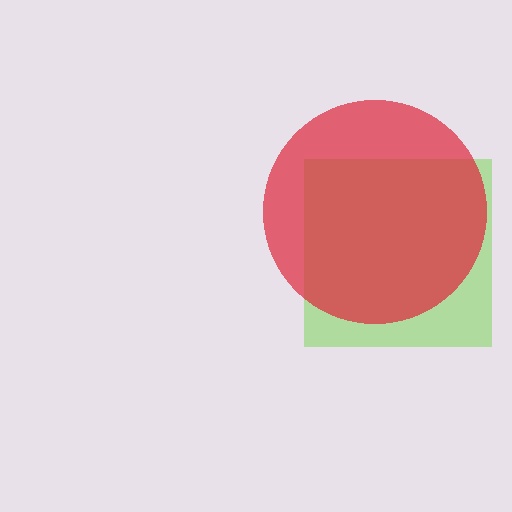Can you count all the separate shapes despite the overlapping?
Yes, there are 2 separate shapes.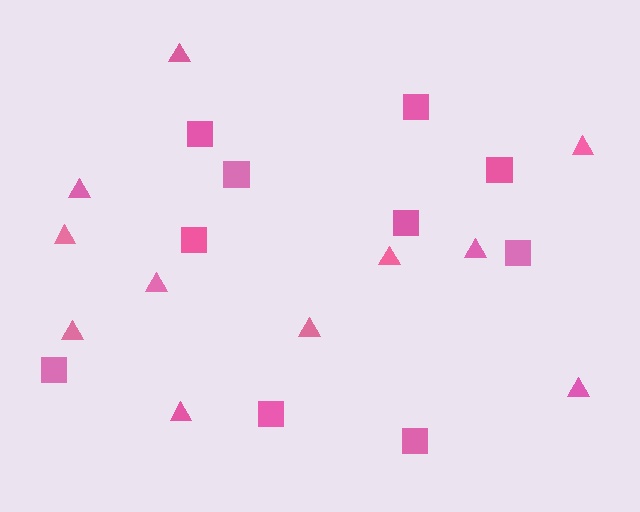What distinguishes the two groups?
There are 2 groups: one group of triangles (11) and one group of squares (10).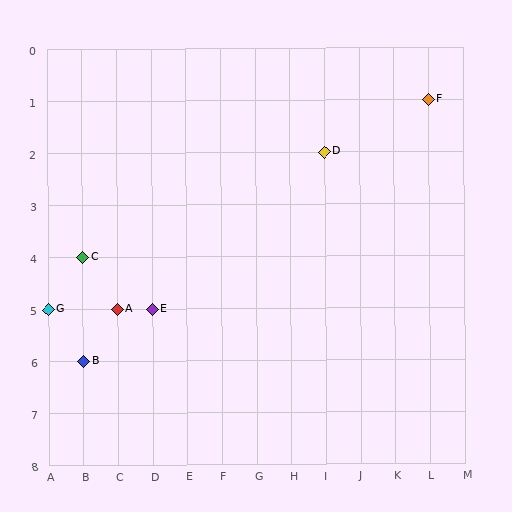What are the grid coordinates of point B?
Point B is at grid coordinates (B, 6).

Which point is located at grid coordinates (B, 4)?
Point C is at (B, 4).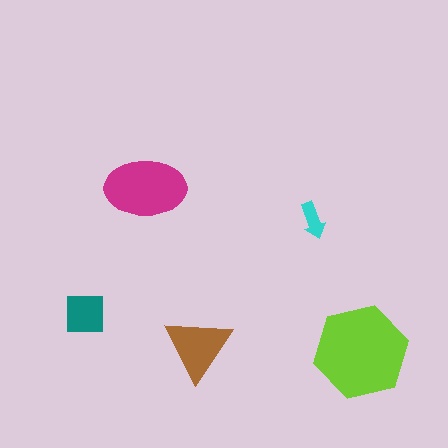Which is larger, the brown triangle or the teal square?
The brown triangle.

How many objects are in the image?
There are 5 objects in the image.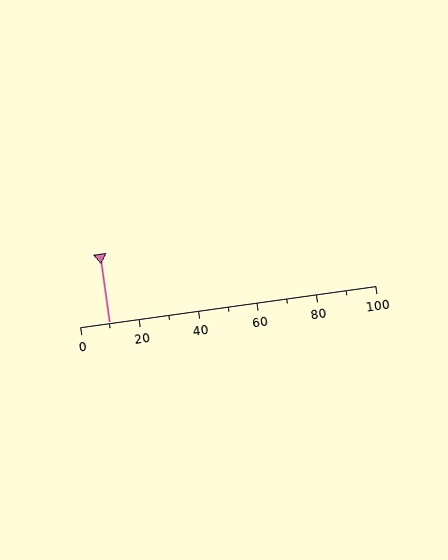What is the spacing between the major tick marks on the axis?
The major ticks are spaced 20 apart.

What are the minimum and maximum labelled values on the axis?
The axis runs from 0 to 100.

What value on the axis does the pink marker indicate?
The marker indicates approximately 10.